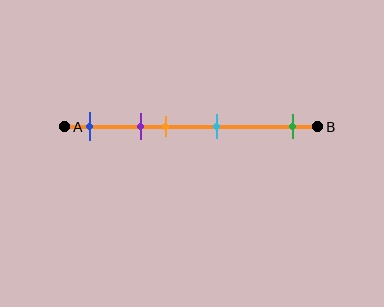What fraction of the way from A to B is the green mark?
The green mark is approximately 90% (0.9) of the way from A to B.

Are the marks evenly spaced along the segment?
No, the marks are not evenly spaced.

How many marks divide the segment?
There are 5 marks dividing the segment.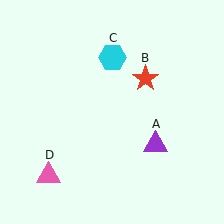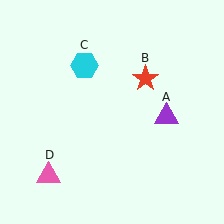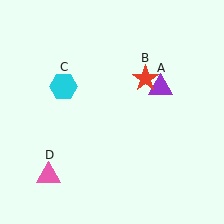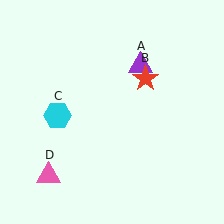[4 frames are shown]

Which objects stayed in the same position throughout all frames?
Red star (object B) and pink triangle (object D) remained stationary.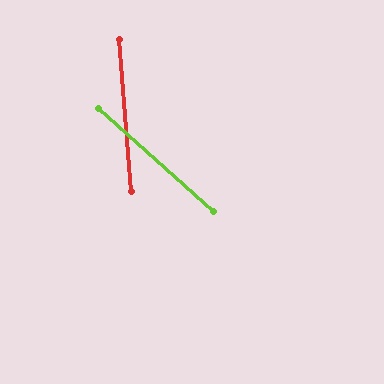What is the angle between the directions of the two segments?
Approximately 43 degrees.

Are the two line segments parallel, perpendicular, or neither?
Neither parallel nor perpendicular — they differ by about 43°.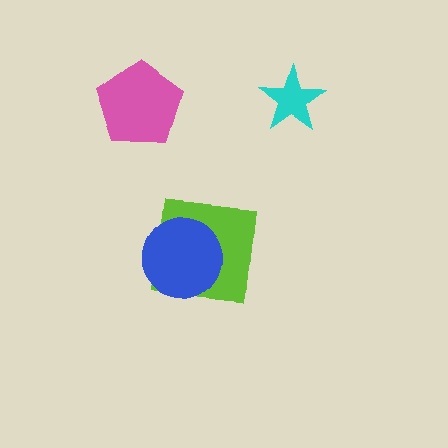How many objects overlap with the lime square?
1 object overlaps with the lime square.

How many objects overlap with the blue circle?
1 object overlaps with the blue circle.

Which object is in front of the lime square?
The blue circle is in front of the lime square.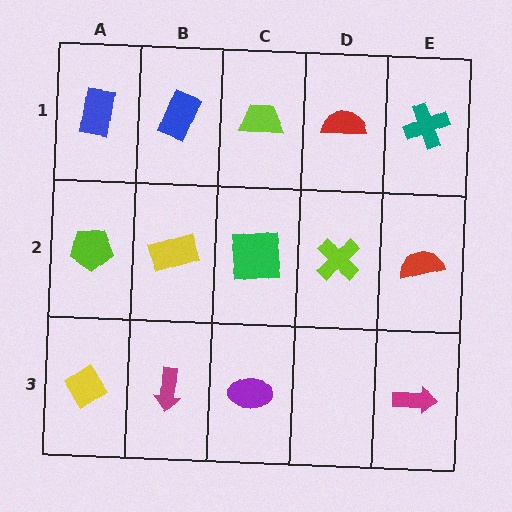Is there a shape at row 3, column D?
No, that cell is empty.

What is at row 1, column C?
A lime trapezoid.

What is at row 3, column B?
A magenta arrow.